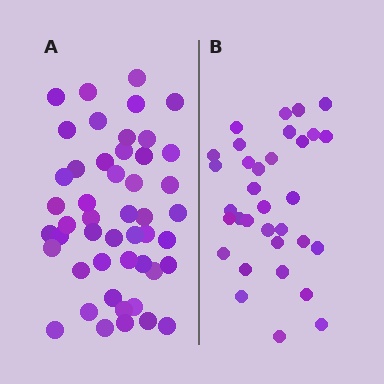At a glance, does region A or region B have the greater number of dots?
Region A (the left region) has more dots.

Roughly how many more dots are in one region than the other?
Region A has approximately 15 more dots than region B.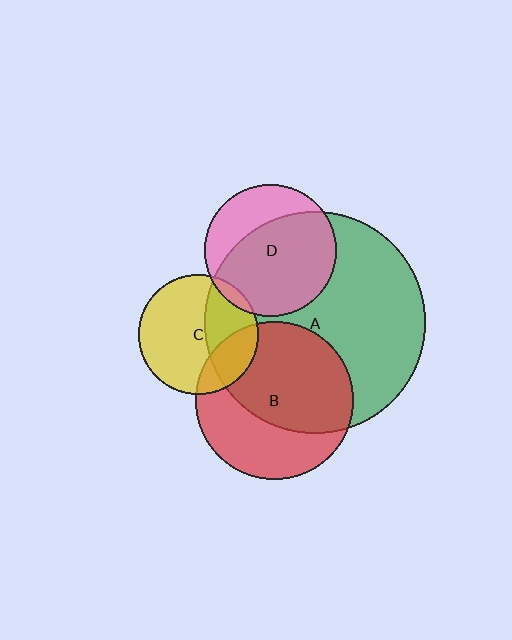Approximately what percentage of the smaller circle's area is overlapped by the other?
Approximately 20%.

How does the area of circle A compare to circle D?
Approximately 2.8 times.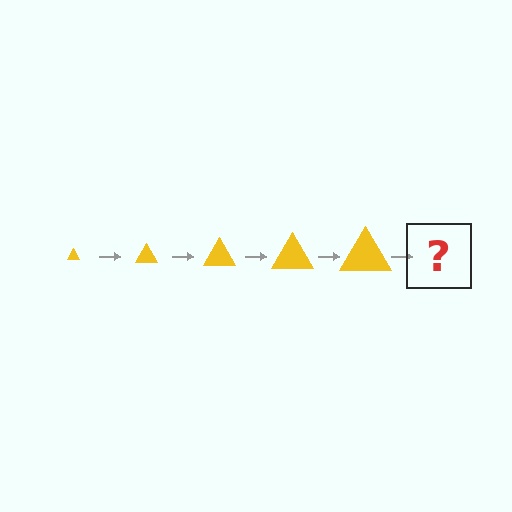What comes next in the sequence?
The next element should be a yellow triangle, larger than the previous one.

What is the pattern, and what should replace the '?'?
The pattern is that the triangle gets progressively larger each step. The '?' should be a yellow triangle, larger than the previous one.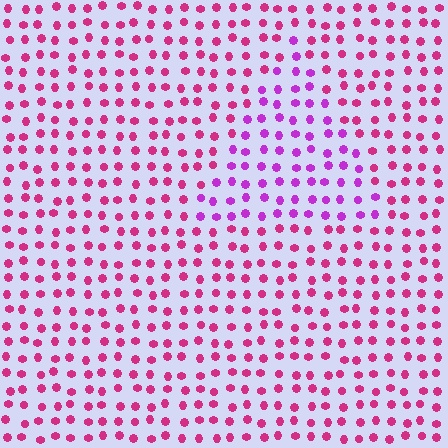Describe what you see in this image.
The image is filled with small magenta elements in a uniform arrangement. A triangle-shaped region is visible where the elements are tinted to a slightly different hue, forming a subtle color boundary.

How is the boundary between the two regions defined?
The boundary is defined purely by a slight shift in hue (about 35 degrees). Spacing, size, and orientation are identical on both sides.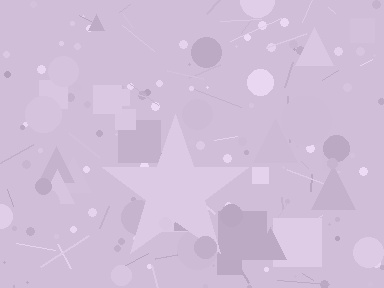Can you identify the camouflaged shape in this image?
The camouflaged shape is a star.